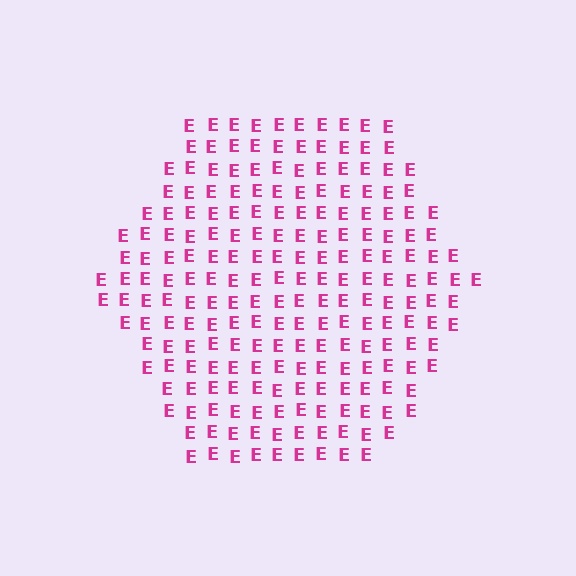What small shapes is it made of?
It is made of small letter E's.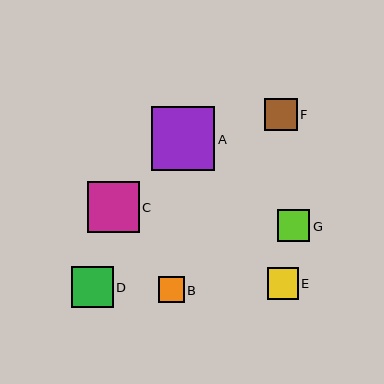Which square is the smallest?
Square B is the smallest with a size of approximately 26 pixels.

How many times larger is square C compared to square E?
Square C is approximately 1.7 times the size of square E.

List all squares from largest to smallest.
From largest to smallest: A, C, D, G, F, E, B.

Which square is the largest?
Square A is the largest with a size of approximately 63 pixels.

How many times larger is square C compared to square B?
Square C is approximately 2.0 times the size of square B.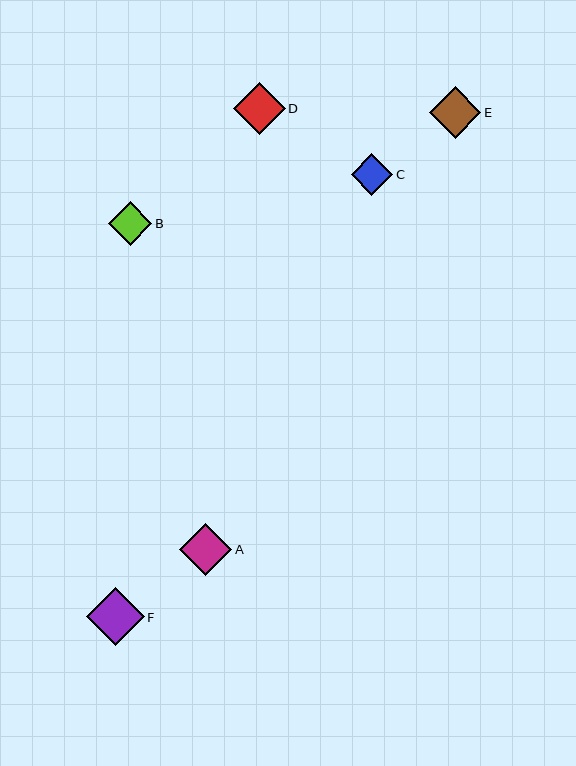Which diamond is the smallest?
Diamond C is the smallest with a size of approximately 42 pixels.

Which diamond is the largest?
Diamond F is the largest with a size of approximately 58 pixels.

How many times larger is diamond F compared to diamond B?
Diamond F is approximately 1.3 times the size of diamond B.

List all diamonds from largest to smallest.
From largest to smallest: F, A, D, E, B, C.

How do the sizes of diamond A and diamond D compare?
Diamond A and diamond D are approximately the same size.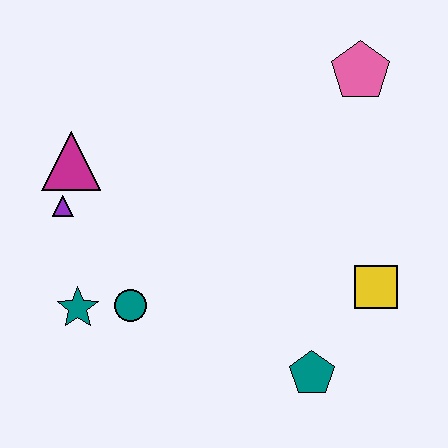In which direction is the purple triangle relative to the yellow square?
The purple triangle is to the left of the yellow square.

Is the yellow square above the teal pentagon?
Yes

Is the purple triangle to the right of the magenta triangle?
No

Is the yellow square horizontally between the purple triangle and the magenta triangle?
No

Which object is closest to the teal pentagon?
The yellow square is closest to the teal pentagon.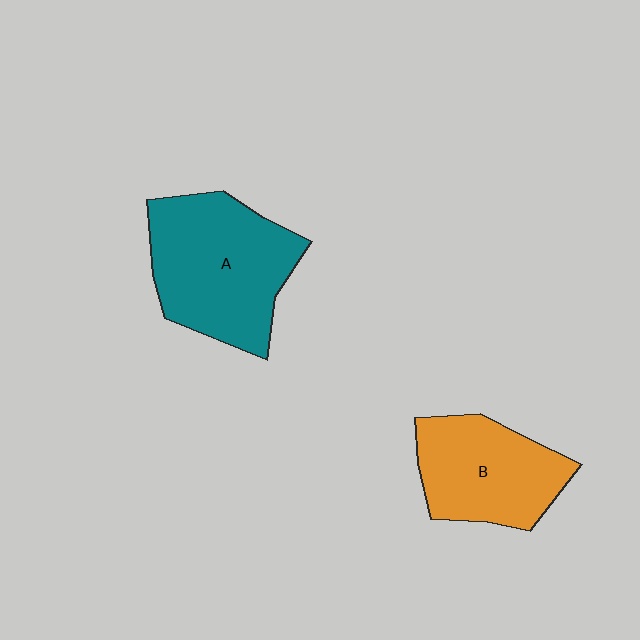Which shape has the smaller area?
Shape B (orange).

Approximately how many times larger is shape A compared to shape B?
Approximately 1.3 times.